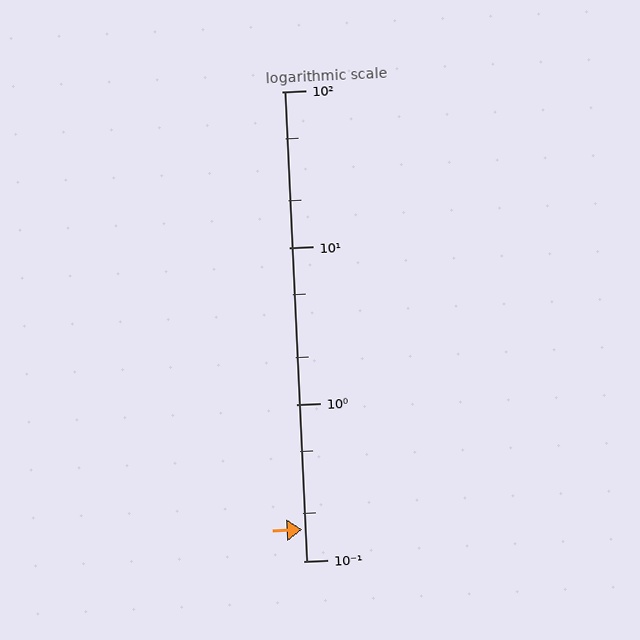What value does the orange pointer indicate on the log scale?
The pointer indicates approximately 0.16.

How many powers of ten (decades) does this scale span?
The scale spans 3 decades, from 0.1 to 100.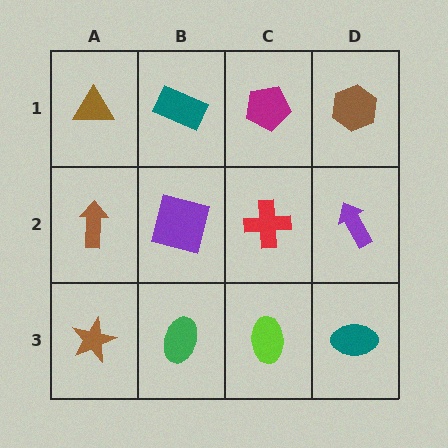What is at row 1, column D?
A brown hexagon.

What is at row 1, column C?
A magenta pentagon.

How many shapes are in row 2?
4 shapes.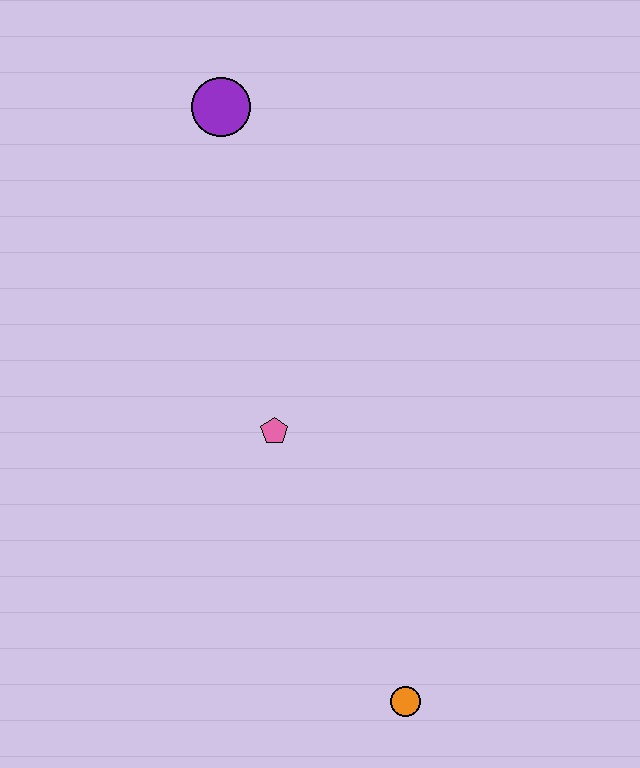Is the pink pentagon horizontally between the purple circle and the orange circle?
Yes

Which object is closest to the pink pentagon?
The orange circle is closest to the pink pentagon.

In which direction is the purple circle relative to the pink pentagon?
The purple circle is above the pink pentagon.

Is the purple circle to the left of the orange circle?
Yes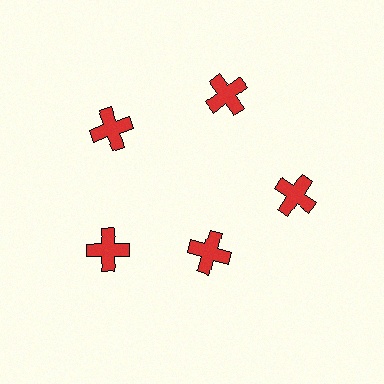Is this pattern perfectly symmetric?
No. The 5 red crosses are arranged in a ring, but one element near the 5 o'clock position is pulled inward toward the center, breaking the 5-fold rotational symmetry.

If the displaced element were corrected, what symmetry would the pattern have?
It would have 5-fold rotational symmetry — the pattern would map onto itself every 72 degrees.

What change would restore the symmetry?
The symmetry would be restored by moving it outward, back onto the ring so that all 5 crosses sit at equal angles and equal distance from the center.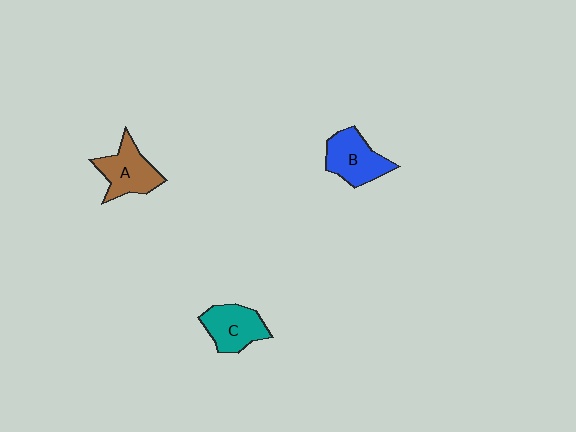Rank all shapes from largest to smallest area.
From largest to smallest: B (blue), A (brown), C (teal).